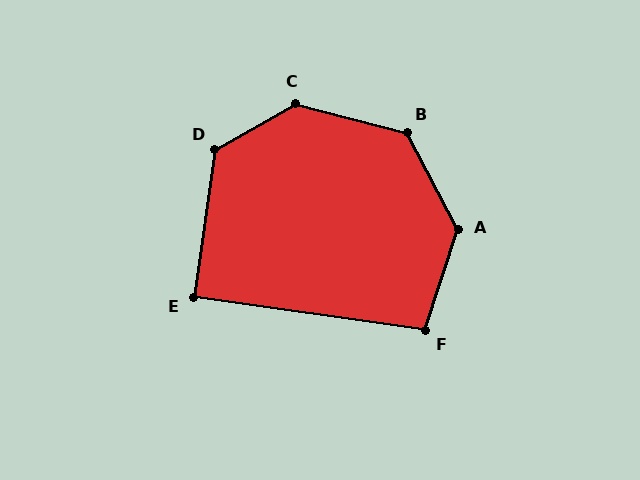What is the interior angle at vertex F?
Approximately 100 degrees (obtuse).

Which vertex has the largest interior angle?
C, at approximately 136 degrees.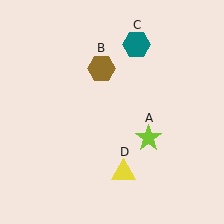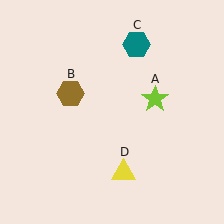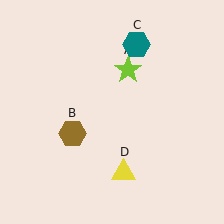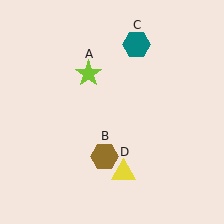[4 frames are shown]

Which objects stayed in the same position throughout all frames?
Teal hexagon (object C) and yellow triangle (object D) remained stationary.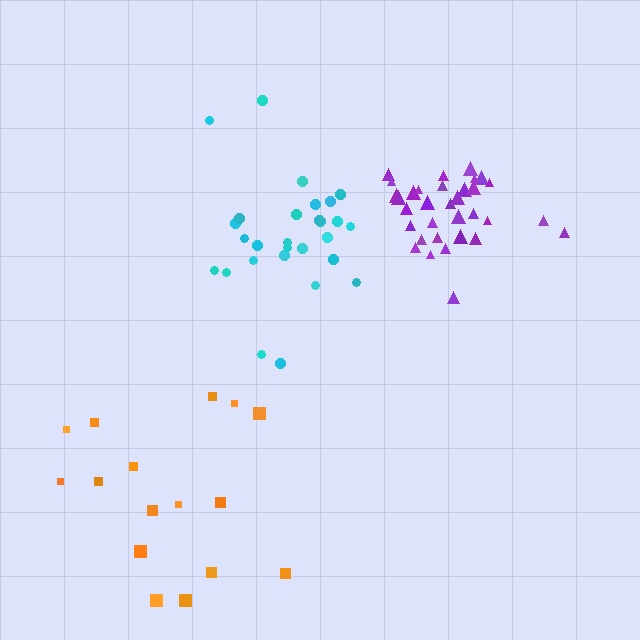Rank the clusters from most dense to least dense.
purple, cyan, orange.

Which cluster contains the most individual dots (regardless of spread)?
Purple (33).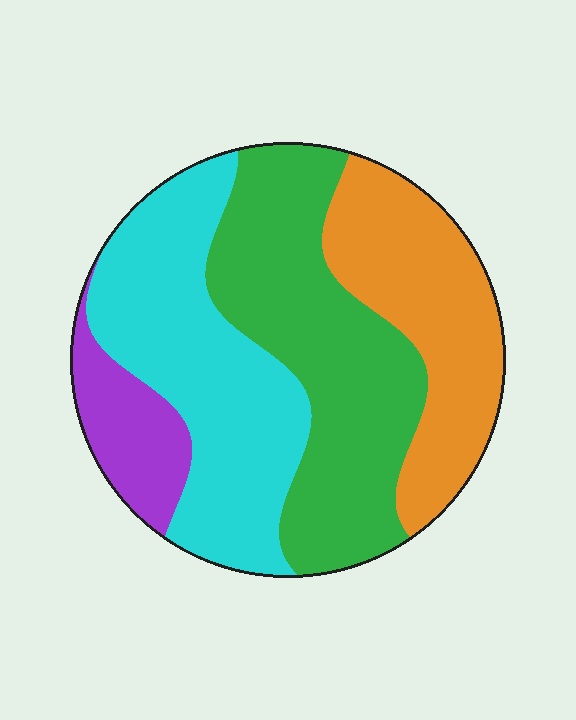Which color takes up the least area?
Purple, at roughly 10%.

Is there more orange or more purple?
Orange.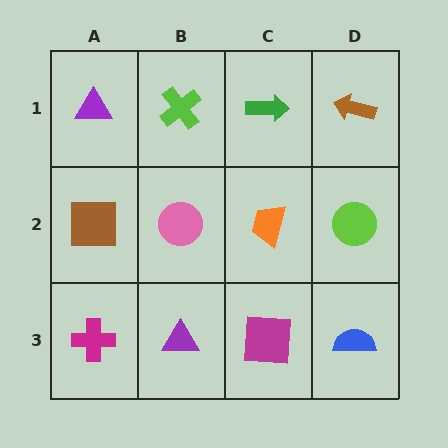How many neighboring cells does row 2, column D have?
3.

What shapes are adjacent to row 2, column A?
A purple triangle (row 1, column A), a magenta cross (row 3, column A), a pink circle (row 2, column B).